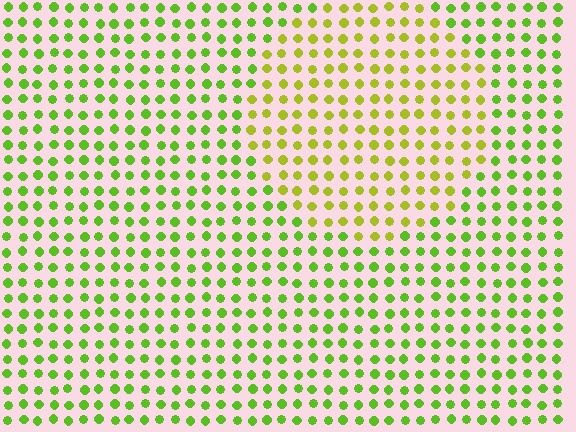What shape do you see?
I see a circle.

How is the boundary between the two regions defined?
The boundary is defined purely by a slight shift in hue (about 30 degrees). Spacing, size, and orientation are identical on both sides.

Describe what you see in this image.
The image is filled with small lime elements in a uniform arrangement. A circle-shaped region is visible where the elements are tinted to a slightly different hue, forming a subtle color boundary.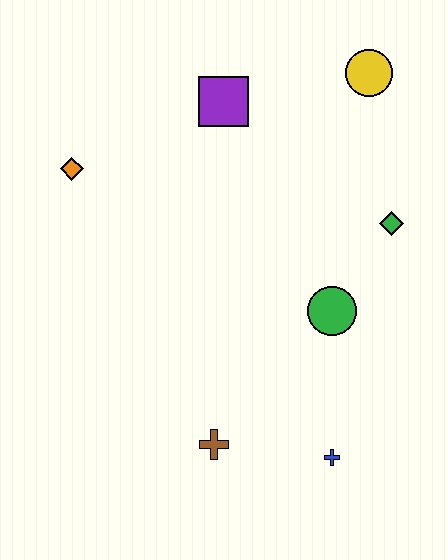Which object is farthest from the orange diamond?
The blue cross is farthest from the orange diamond.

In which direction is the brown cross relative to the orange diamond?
The brown cross is below the orange diamond.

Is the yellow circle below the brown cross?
No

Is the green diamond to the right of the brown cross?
Yes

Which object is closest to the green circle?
The green diamond is closest to the green circle.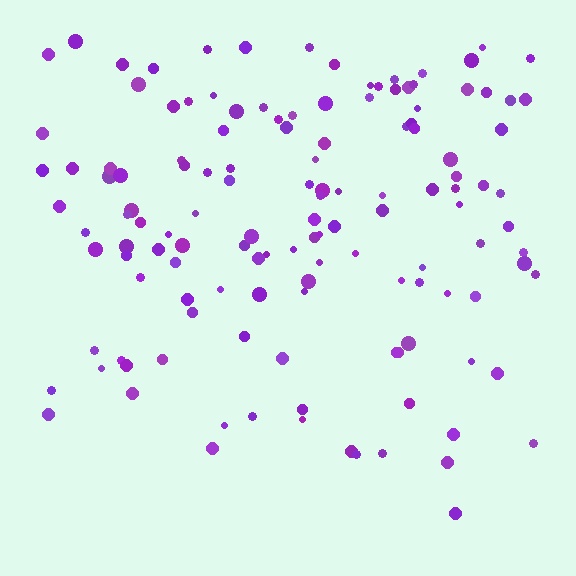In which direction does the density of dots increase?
From bottom to top, with the top side densest.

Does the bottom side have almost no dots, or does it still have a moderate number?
Still a moderate number, just noticeably fewer than the top.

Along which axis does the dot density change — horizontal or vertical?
Vertical.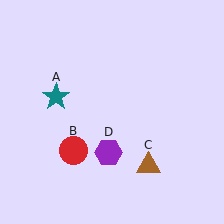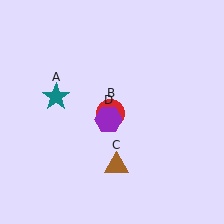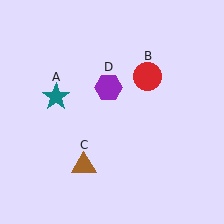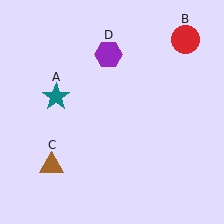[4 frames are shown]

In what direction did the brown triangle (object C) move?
The brown triangle (object C) moved left.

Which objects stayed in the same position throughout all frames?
Teal star (object A) remained stationary.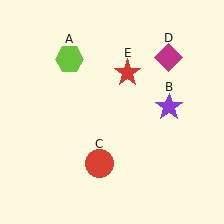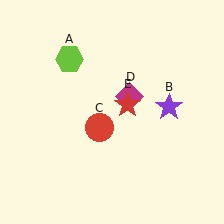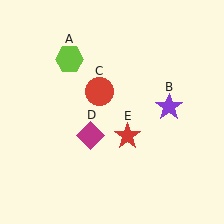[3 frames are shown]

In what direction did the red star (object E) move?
The red star (object E) moved down.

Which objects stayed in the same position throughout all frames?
Lime hexagon (object A) and purple star (object B) remained stationary.